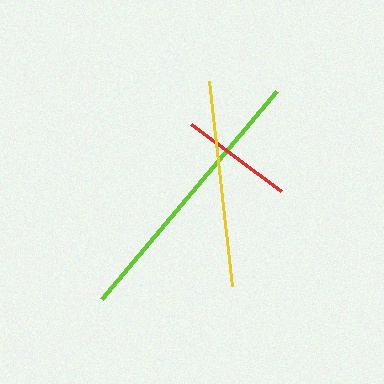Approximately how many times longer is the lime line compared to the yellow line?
The lime line is approximately 1.3 times the length of the yellow line.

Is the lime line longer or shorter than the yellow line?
The lime line is longer than the yellow line.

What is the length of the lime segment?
The lime segment is approximately 272 pixels long.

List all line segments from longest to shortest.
From longest to shortest: lime, yellow, red.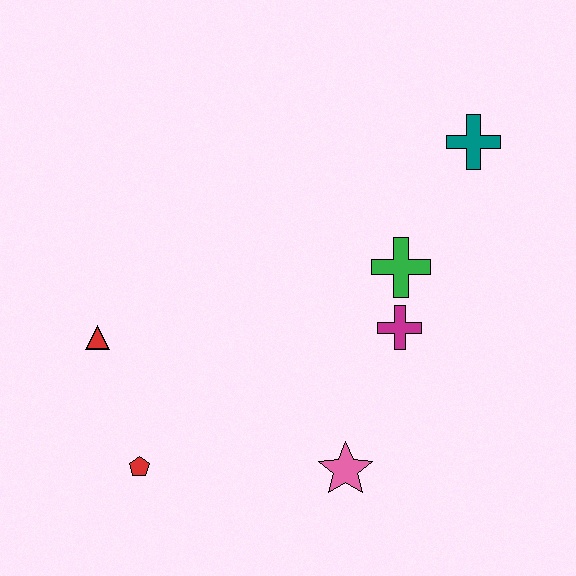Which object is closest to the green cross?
The magenta cross is closest to the green cross.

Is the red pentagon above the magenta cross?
No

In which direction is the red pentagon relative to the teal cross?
The red pentagon is to the left of the teal cross.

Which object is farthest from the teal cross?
The red pentagon is farthest from the teal cross.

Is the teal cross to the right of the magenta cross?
Yes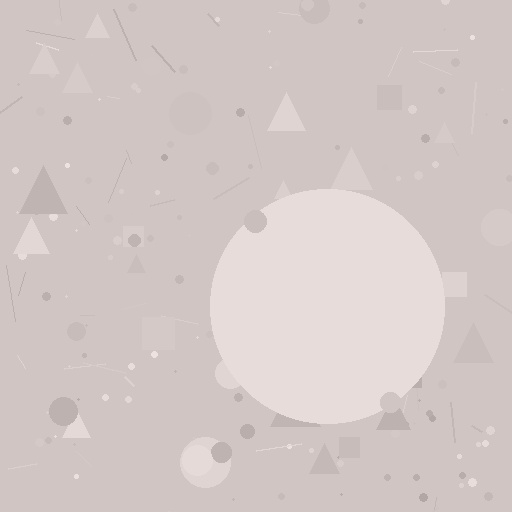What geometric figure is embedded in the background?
A circle is embedded in the background.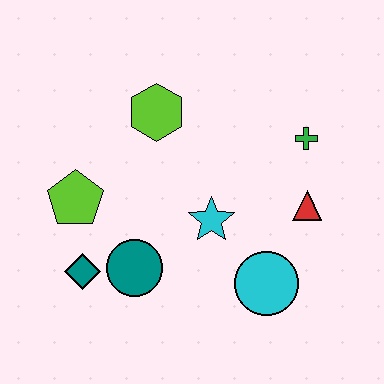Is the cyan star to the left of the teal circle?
No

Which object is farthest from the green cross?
The teal diamond is farthest from the green cross.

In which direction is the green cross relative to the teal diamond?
The green cross is to the right of the teal diamond.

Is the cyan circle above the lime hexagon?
No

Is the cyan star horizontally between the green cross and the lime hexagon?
Yes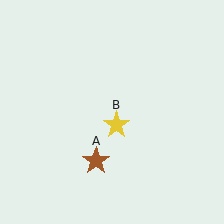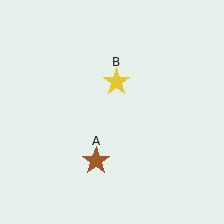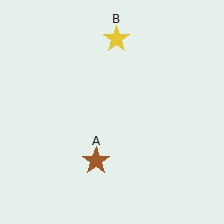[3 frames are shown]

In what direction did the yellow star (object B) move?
The yellow star (object B) moved up.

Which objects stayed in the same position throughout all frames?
Brown star (object A) remained stationary.